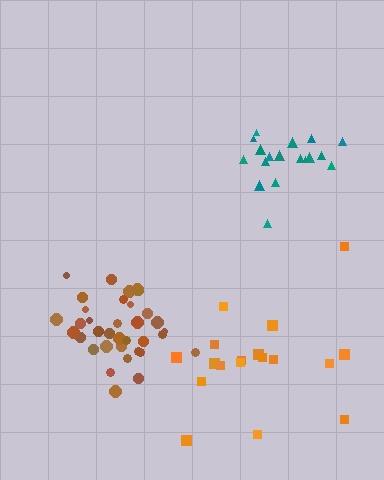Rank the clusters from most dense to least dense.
brown, teal, orange.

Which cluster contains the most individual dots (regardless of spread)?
Brown (35).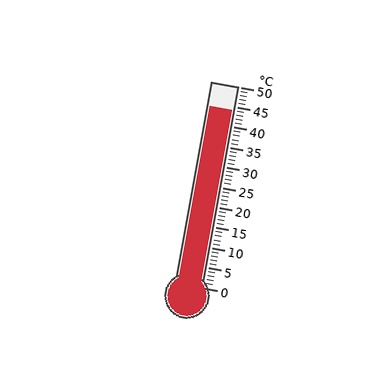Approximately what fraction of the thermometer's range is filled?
The thermometer is filled to approximately 90% of its range.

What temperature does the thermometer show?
The thermometer shows approximately 44°C.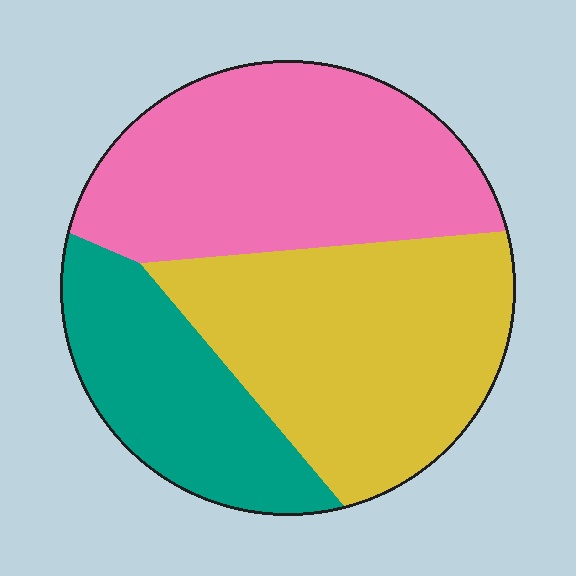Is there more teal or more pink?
Pink.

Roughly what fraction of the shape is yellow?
Yellow takes up about three eighths (3/8) of the shape.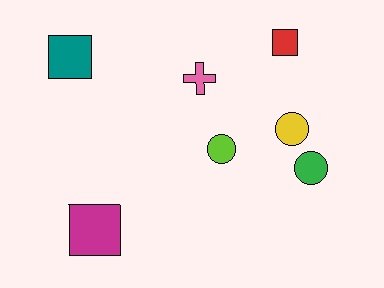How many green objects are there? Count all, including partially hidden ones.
There is 1 green object.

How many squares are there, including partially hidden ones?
There are 3 squares.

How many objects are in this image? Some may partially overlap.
There are 7 objects.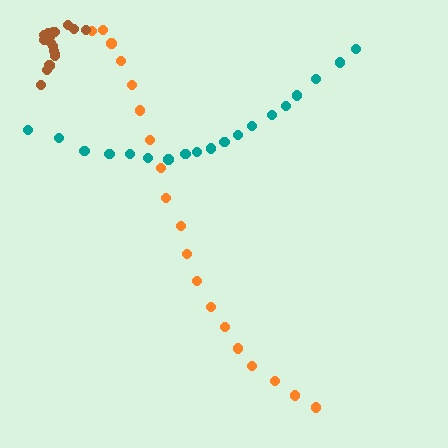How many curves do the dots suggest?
There are 3 distinct paths.